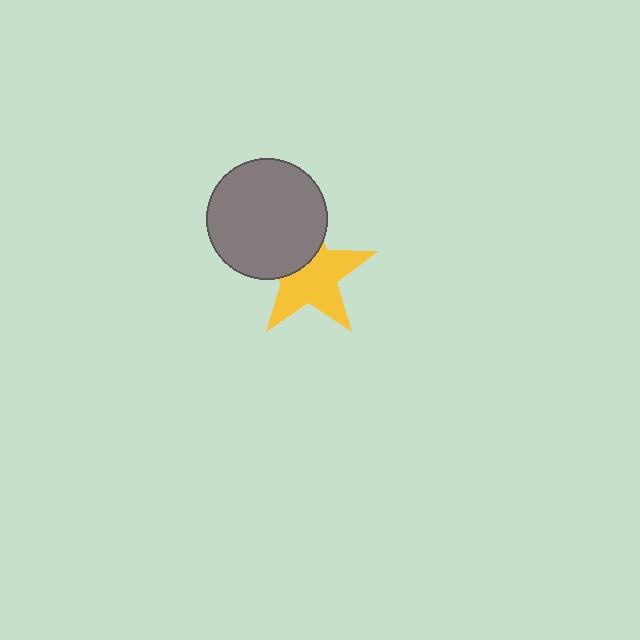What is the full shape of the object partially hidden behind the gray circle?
The partially hidden object is a yellow star.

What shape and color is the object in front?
The object in front is a gray circle.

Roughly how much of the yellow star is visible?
About half of it is visible (roughly 65%).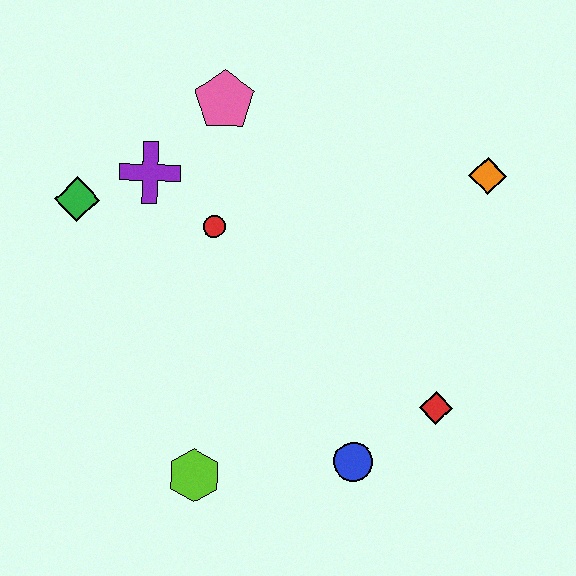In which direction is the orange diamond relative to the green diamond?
The orange diamond is to the right of the green diamond.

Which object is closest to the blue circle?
The red diamond is closest to the blue circle.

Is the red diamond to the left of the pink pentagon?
No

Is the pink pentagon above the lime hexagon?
Yes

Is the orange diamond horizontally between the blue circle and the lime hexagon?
No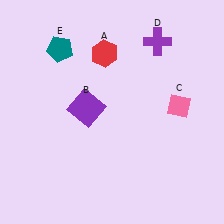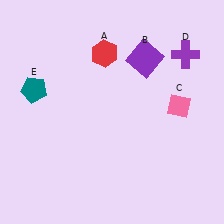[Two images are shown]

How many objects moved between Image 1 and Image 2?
3 objects moved between the two images.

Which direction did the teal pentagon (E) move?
The teal pentagon (E) moved down.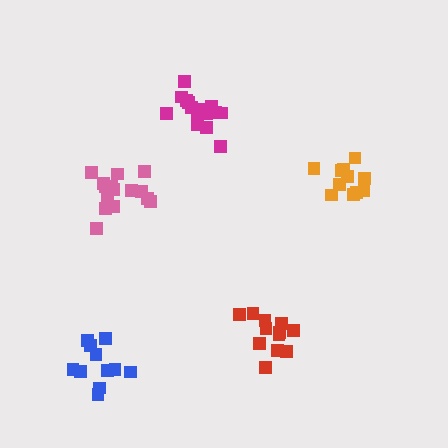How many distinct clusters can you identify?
There are 5 distinct clusters.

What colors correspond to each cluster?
The clusters are colored: magenta, red, orange, blue, pink.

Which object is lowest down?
The blue cluster is bottommost.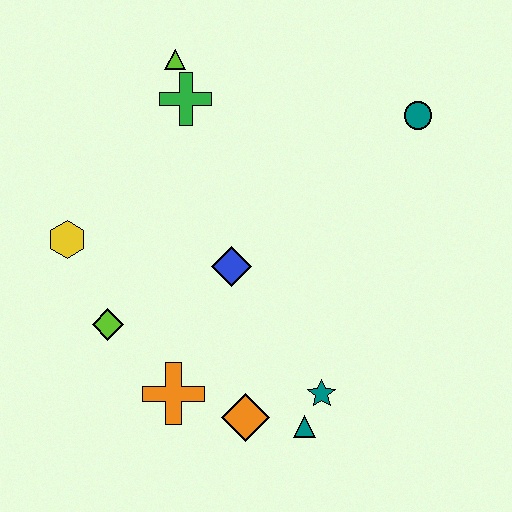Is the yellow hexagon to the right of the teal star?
No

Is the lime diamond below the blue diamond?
Yes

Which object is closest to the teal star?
The teal triangle is closest to the teal star.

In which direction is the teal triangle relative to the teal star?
The teal triangle is below the teal star.